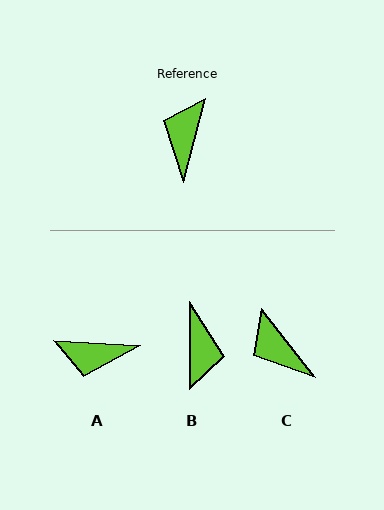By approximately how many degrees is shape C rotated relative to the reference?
Approximately 53 degrees counter-clockwise.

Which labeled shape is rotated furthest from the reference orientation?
B, about 165 degrees away.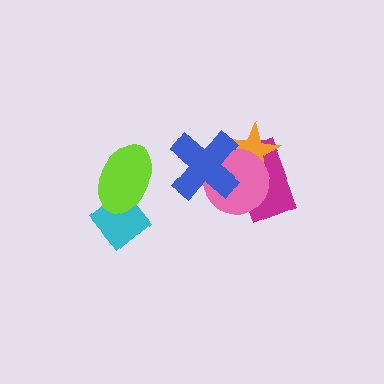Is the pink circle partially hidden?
Yes, it is partially covered by another shape.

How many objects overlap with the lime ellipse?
1 object overlaps with the lime ellipse.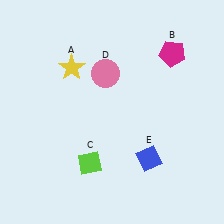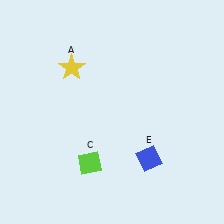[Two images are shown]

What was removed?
The magenta pentagon (B), the pink circle (D) were removed in Image 2.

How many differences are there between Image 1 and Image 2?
There are 2 differences between the two images.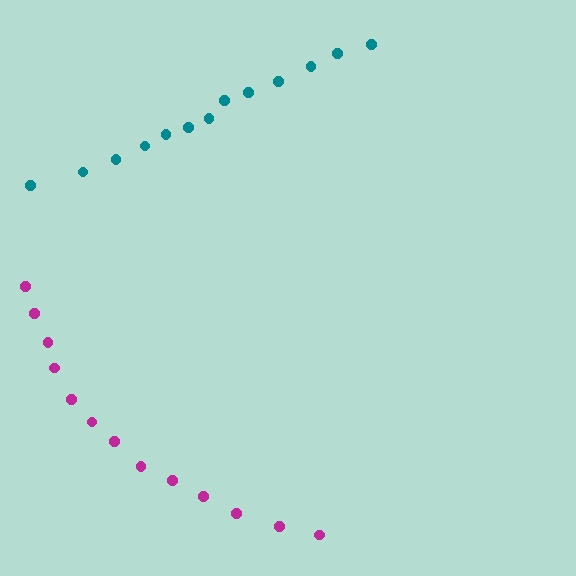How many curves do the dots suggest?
There are 2 distinct paths.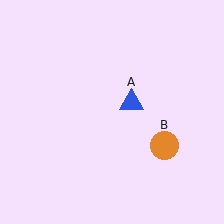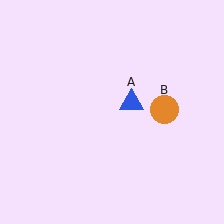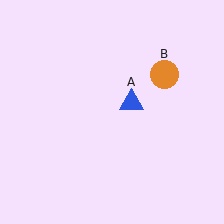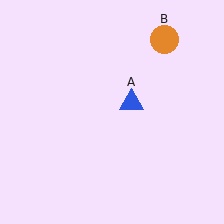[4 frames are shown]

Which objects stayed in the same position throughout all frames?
Blue triangle (object A) remained stationary.